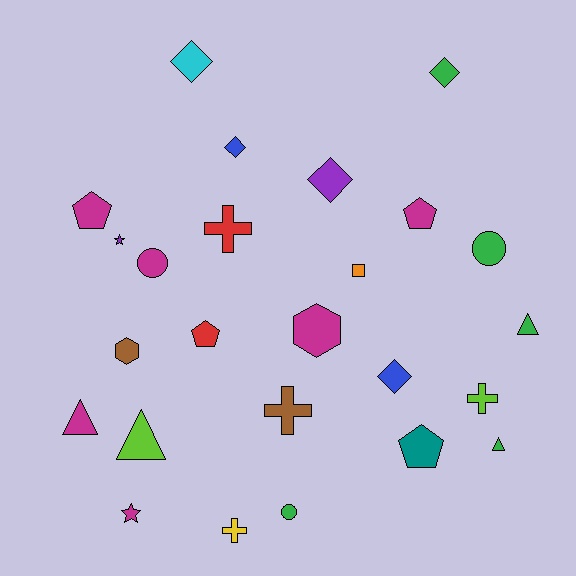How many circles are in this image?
There are 3 circles.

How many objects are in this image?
There are 25 objects.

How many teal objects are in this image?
There is 1 teal object.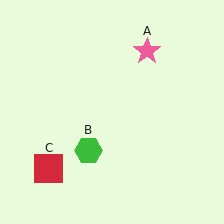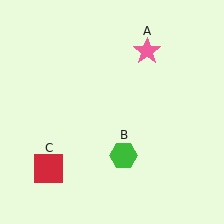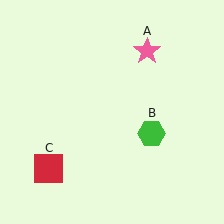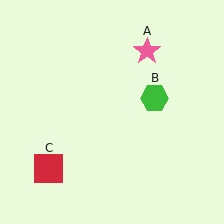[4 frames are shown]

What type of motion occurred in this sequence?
The green hexagon (object B) rotated counterclockwise around the center of the scene.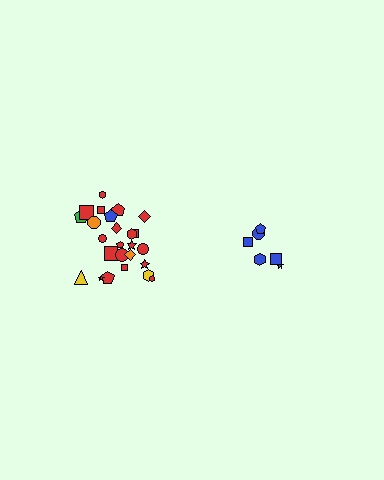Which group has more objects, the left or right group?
The left group.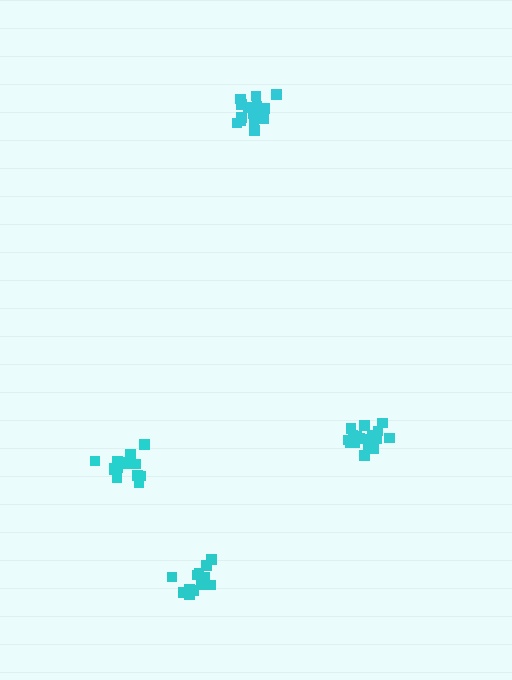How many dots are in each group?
Group 1: 14 dots, Group 2: 14 dots, Group 3: 18 dots, Group 4: 14 dots (60 total).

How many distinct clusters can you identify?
There are 4 distinct clusters.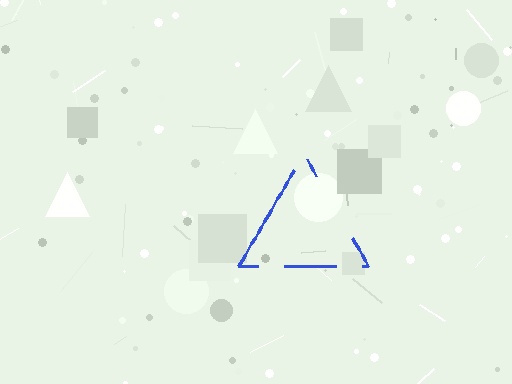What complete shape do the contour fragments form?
The contour fragments form a triangle.